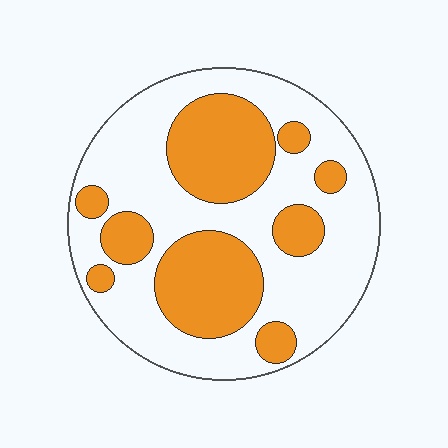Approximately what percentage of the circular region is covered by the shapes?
Approximately 35%.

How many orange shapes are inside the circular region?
9.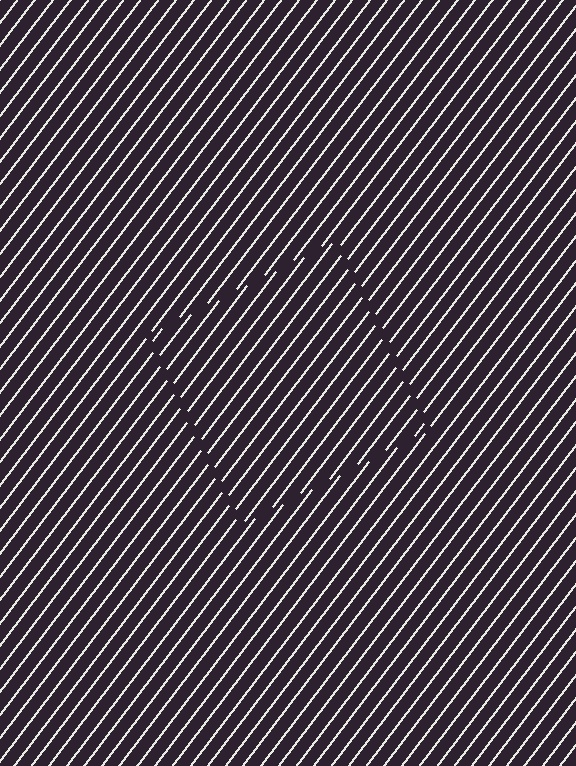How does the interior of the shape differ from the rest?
The interior of the shape contains the same grating, shifted by half a period — the contour is defined by the phase discontinuity where line-ends from the inner and outer gratings abut.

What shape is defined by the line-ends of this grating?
An illusory square. The interior of the shape contains the same grating, shifted by half a period — the contour is defined by the phase discontinuity where line-ends from the inner and outer gratings abut.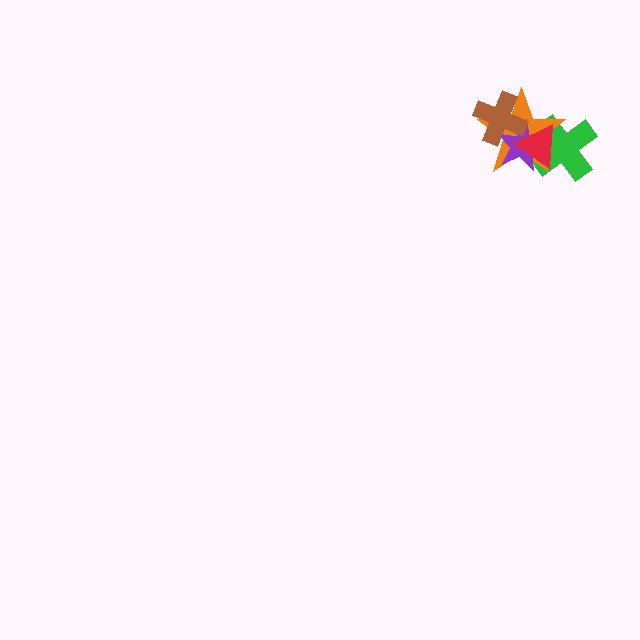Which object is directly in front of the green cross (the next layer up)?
The orange star is directly in front of the green cross.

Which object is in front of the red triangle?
The brown cross is in front of the red triangle.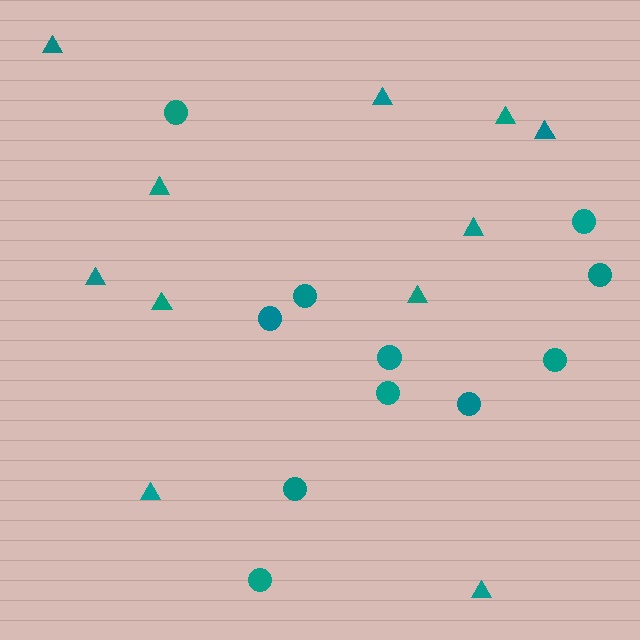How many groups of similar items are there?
There are 2 groups: one group of circles (11) and one group of triangles (11).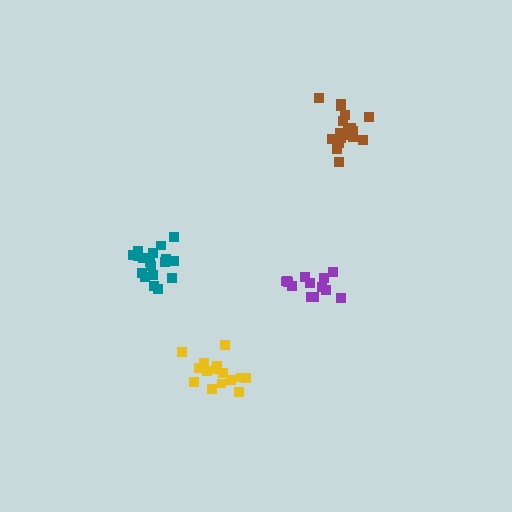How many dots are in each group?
Group 1: 15 dots, Group 2: 13 dots, Group 3: 18 dots, Group 4: 18 dots (64 total).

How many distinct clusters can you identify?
There are 4 distinct clusters.